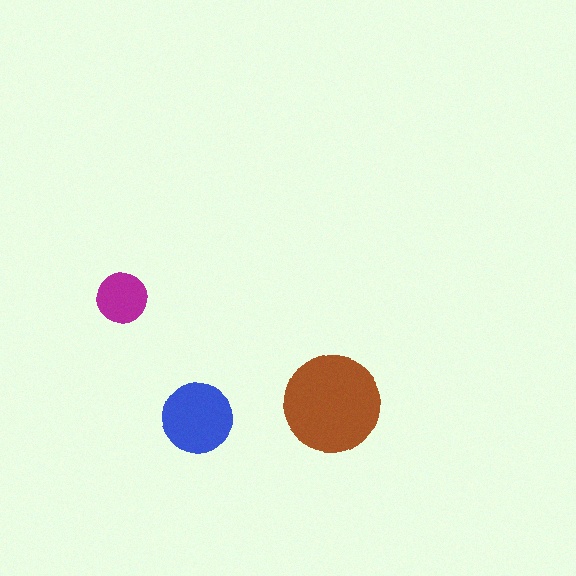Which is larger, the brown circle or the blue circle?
The brown one.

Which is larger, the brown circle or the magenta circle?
The brown one.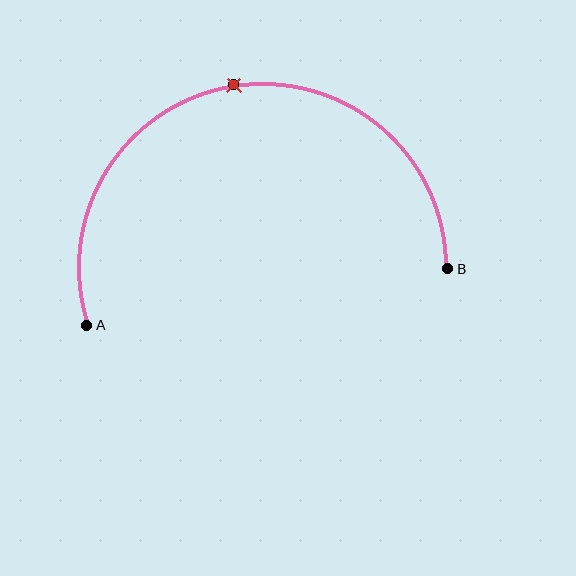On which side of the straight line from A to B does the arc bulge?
The arc bulges above the straight line connecting A and B.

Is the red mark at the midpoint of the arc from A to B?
Yes. The red mark lies on the arc at equal arc-length from both A and B — it is the arc midpoint.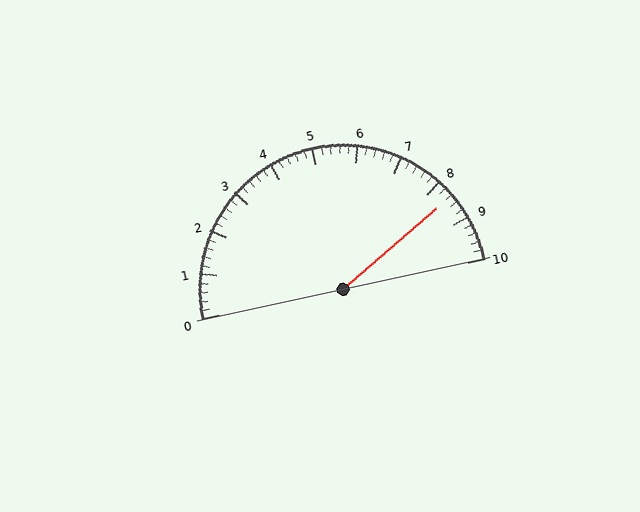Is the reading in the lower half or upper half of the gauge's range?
The reading is in the upper half of the range (0 to 10).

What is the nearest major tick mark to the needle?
The nearest major tick mark is 8.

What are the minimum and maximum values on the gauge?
The gauge ranges from 0 to 10.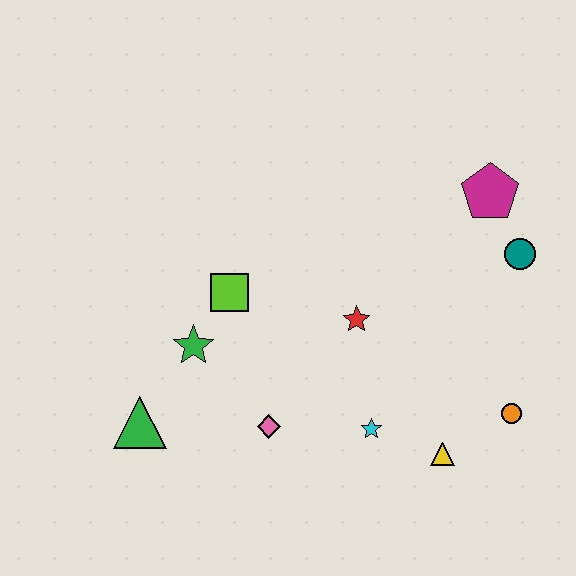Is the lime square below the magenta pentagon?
Yes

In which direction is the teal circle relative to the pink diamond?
The teal circle is to the right of the pink diamond.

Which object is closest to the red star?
The cyan star is closest to the red star.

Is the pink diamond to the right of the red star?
No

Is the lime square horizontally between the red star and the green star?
Yes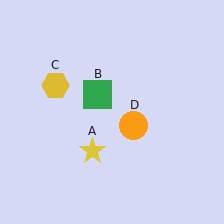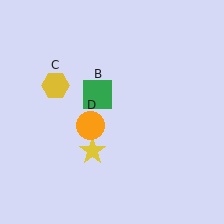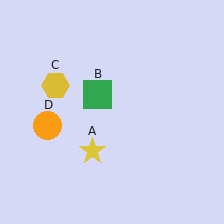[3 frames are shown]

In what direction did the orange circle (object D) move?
The orange circle (object D) moved left.